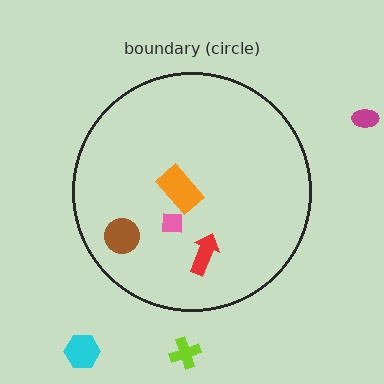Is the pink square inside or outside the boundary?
Inside.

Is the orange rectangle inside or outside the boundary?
Inside.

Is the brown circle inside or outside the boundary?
Inside.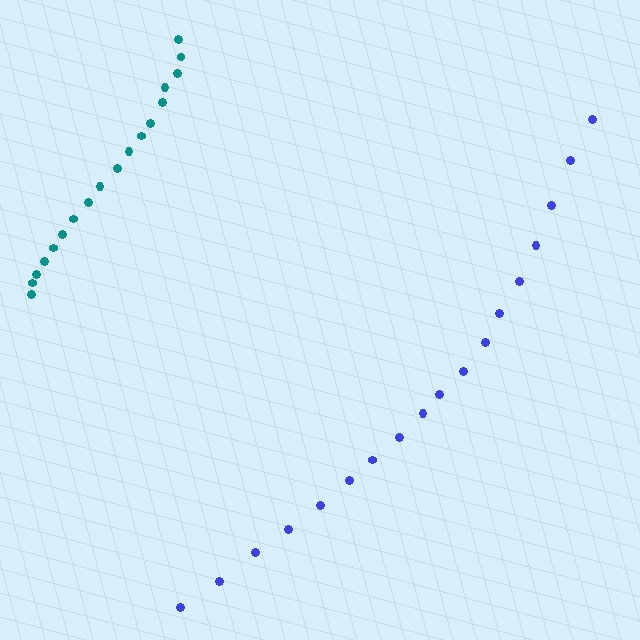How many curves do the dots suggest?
There are 2 distinct paths.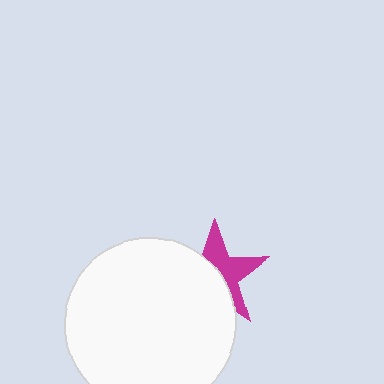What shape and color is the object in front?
The object in front is a white circle.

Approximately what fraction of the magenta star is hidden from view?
Roughly 53% of the magenta star is hidden behind the white circle.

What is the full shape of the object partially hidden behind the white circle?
The partially hidden object is a magenta star.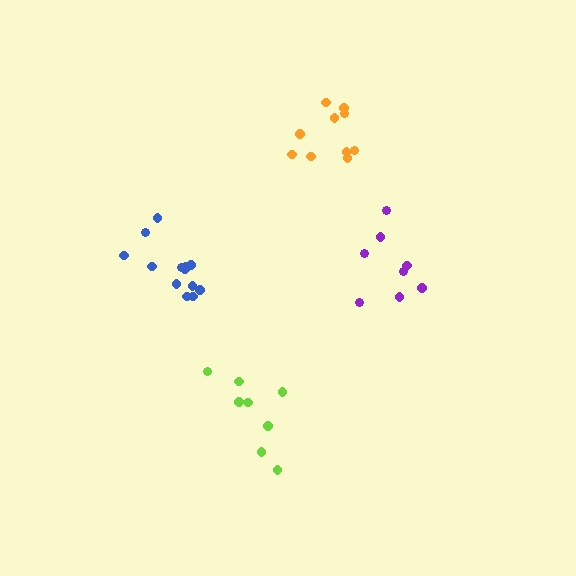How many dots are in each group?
Group 1: 8 dots, Group 2: 10 dots, Group 3: 8 dots, Group 4: 13 dots (39 total).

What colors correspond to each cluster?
The clusters are colored: purple, orange, lime, blue.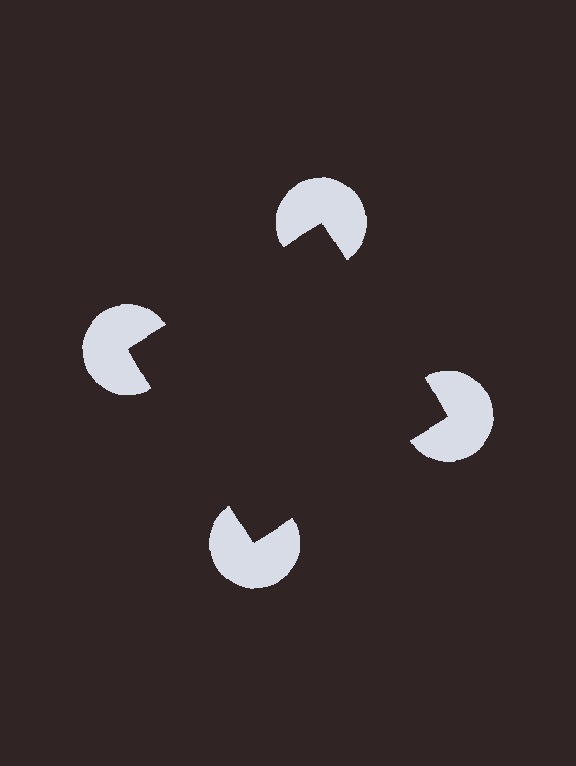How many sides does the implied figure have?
4 sides.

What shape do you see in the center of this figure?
An illusory square — its edges are inferred from the aligned wedge cuts in the pac-man discs, not physically drawn.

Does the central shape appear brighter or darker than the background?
It typically appears slightly darker than the background, even though no actual brightness change is drawn.